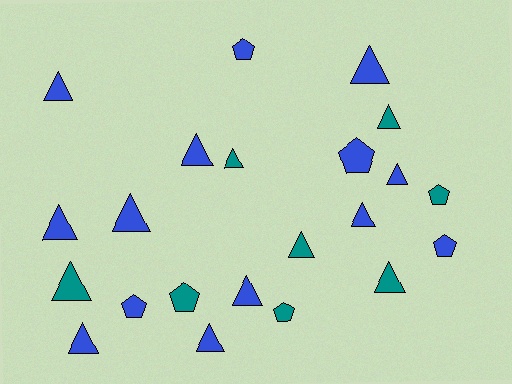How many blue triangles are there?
There are 10 blue triangles.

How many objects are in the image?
There are 22 objects.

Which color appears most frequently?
Blue, with 14 objects.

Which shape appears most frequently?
Triangle, with 15 objects.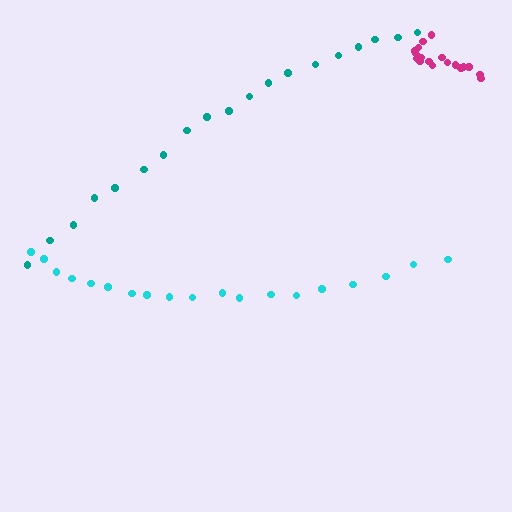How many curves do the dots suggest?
There are 3 distinct paths.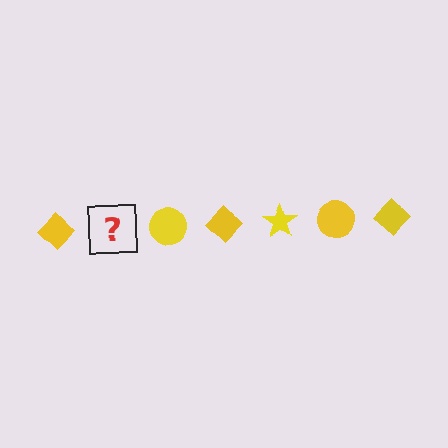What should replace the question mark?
The question mark should be replaced with a yellow star.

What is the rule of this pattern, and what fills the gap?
The rule is that the pattern cycles through diamond, star, circle shapes in yellow. The gap should be filled with a yellow star.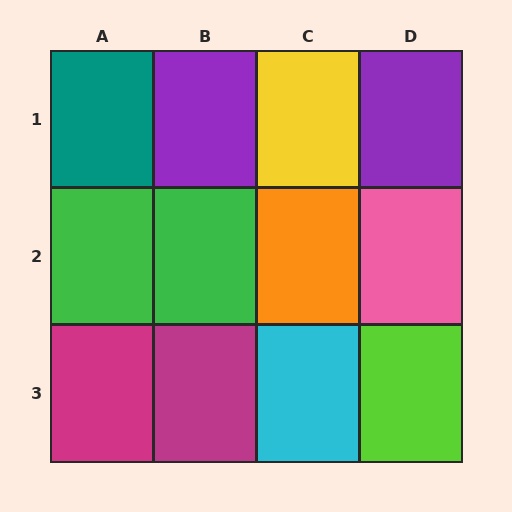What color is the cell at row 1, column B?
Purple.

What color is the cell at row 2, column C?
Orange.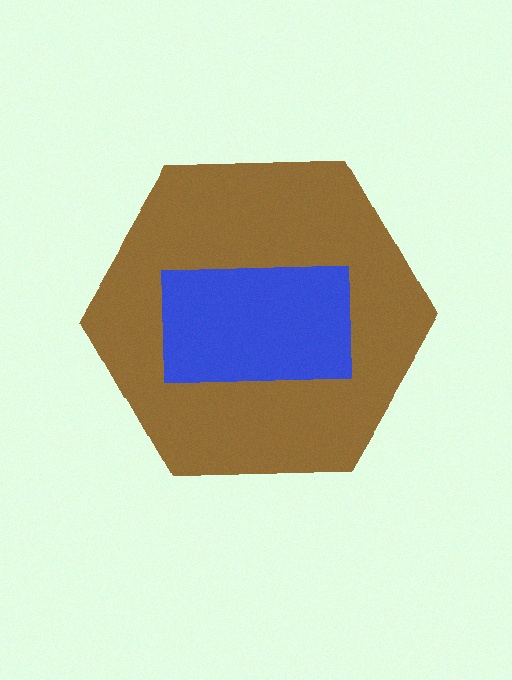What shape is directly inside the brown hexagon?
The blue rectangle.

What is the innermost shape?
The blue rectangle.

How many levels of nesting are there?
2.